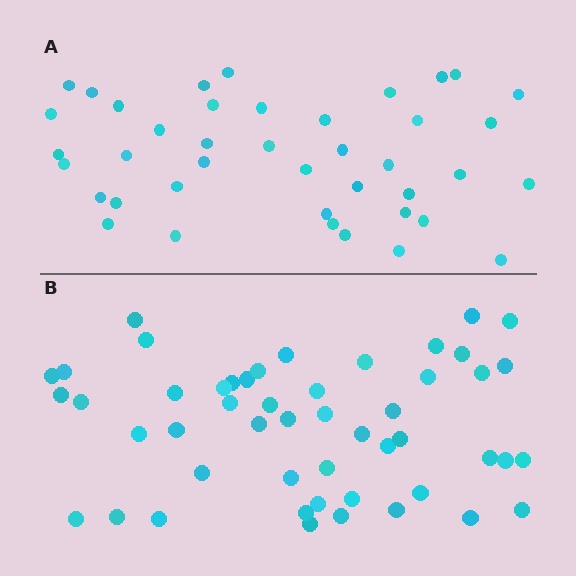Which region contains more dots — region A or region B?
Region B (the bottom region) has more dots.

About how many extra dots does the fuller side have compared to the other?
Region B has roughly 8 or so more dots than region A.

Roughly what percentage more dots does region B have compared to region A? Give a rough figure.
About 20% more.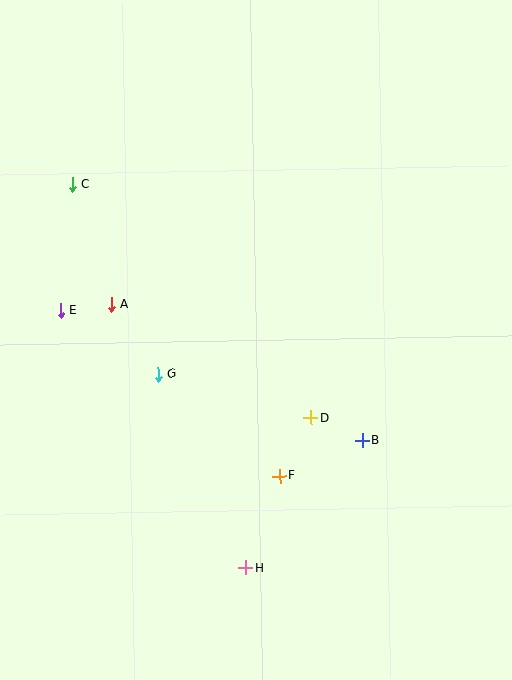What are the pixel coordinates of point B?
Point B is at (362, 441).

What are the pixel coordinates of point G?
Point G is at (158, 374).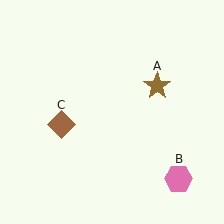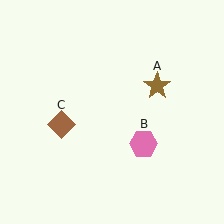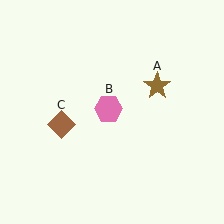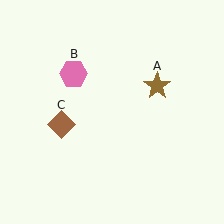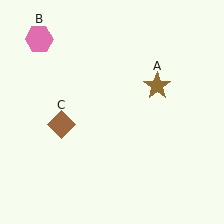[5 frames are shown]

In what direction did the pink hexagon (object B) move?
The pink hexagon (object B) moved up and to the left.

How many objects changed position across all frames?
1 object changed position: pink hexagon (object B).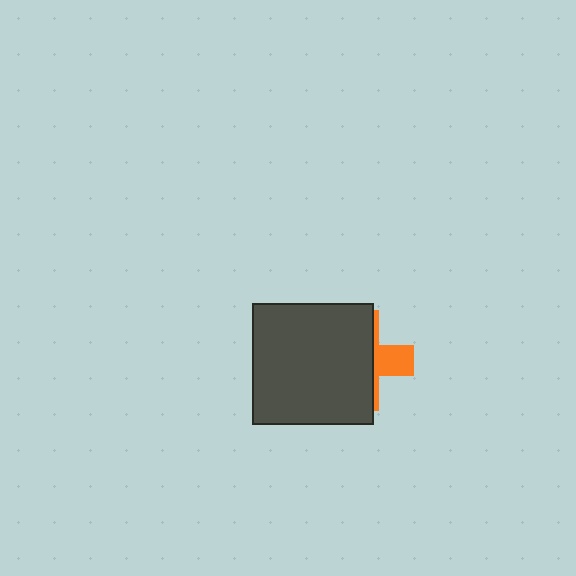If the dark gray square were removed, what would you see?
You would see the complete orange cross.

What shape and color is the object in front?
The object in front is a dark gray square.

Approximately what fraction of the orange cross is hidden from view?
Roughly 69% of the orange cross is hidden behind the dark gray square.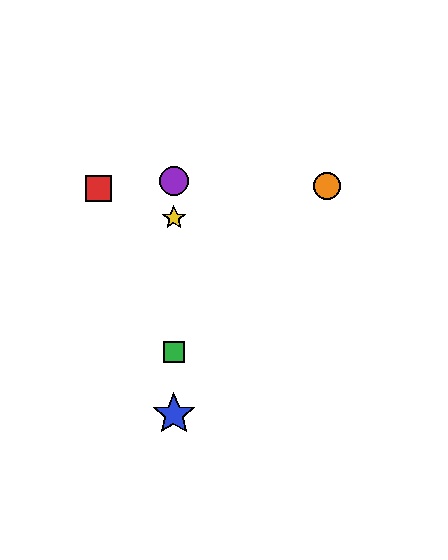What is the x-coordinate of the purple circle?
The purple circle is at x≈174.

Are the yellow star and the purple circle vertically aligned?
Yes, both are at x≈174.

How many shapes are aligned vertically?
4 shapes (the blue star, the green square, the yellow star, the purple circle) are aligned vertically.